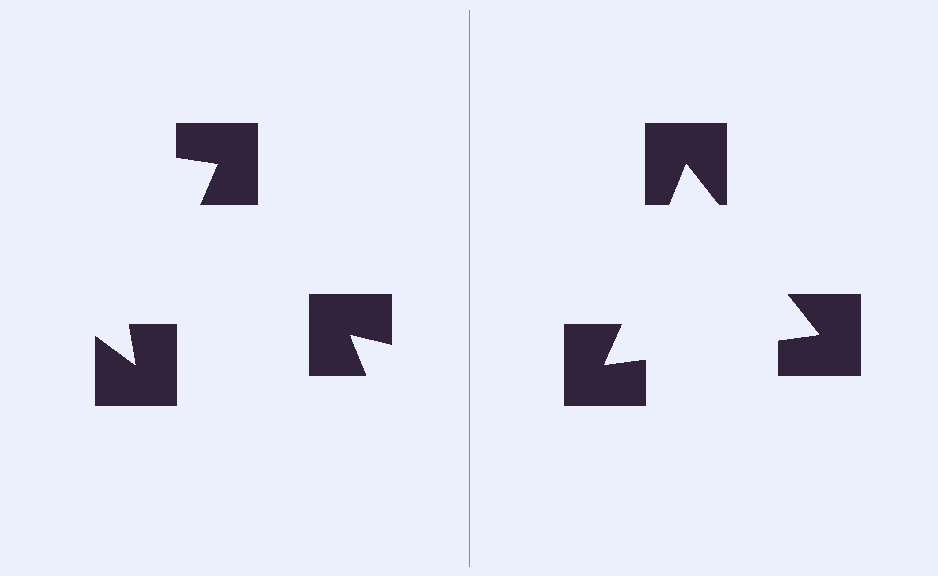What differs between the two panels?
The notched squares are positioned identically on both sides; only the wedge orientations differ. On the right they align to a triangle; on the left they are misaligned.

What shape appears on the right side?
An illusory triangle.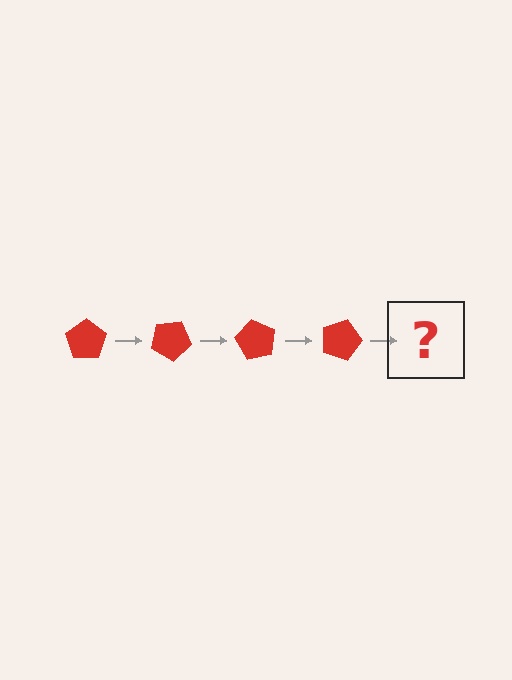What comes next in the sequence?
The next element should be a red pentagon rotated 120 degrees.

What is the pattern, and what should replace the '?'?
The pattern is that the pentagon rotates 30 degrees each step. The '?' should be a red pentagon rotated 120 degrees.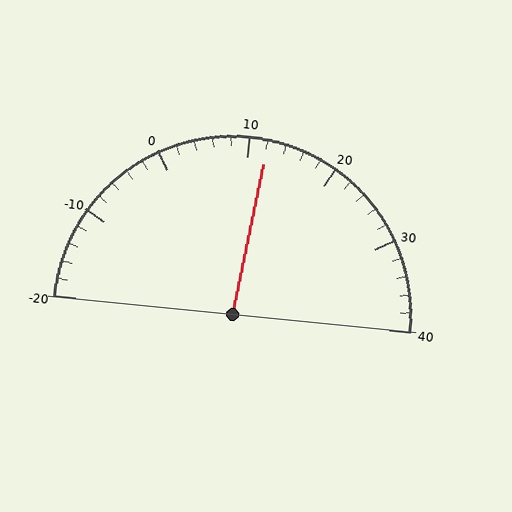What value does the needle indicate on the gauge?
The needle indicates approximately 12.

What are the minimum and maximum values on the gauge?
The gauge ranges from -20 to 40.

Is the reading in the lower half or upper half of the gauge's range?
The reading is in the upper half of the range (-20 to 40).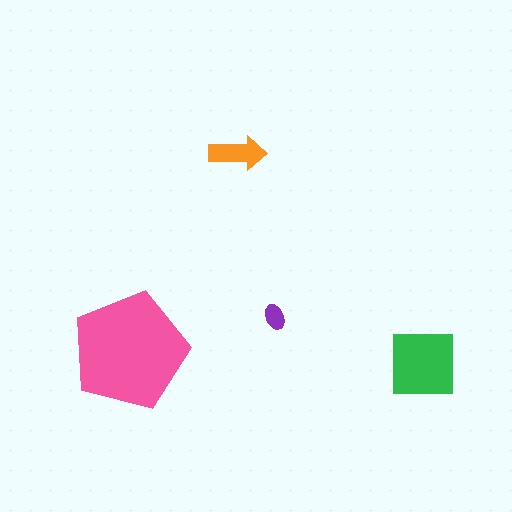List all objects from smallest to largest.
The purple ellipse, the orange arrow, the green square, the pink pentagon.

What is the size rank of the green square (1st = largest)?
2nd.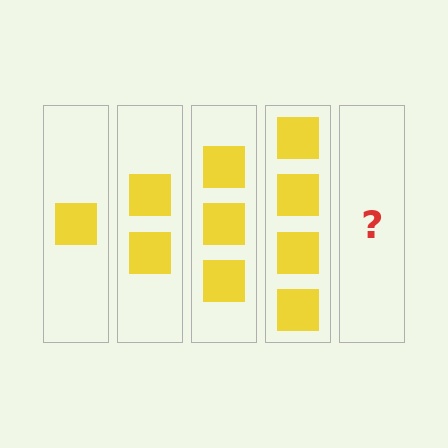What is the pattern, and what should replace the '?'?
The pattern is that each step adds one more square. The '?' should be 5 squares.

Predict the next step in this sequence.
The next step is 5 squares.